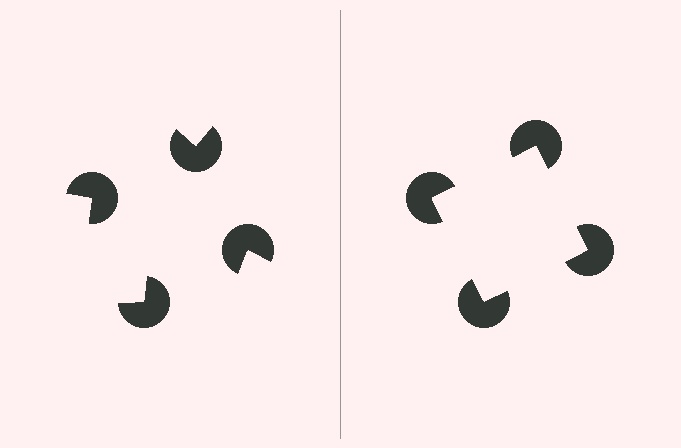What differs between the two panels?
The pac-man discs are positioned identically on both sides; only the wedge orientations differ. On the right they align to a square; on the left they are misaligned.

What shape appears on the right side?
An illusory square.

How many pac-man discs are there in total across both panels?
8 — 4 on each side.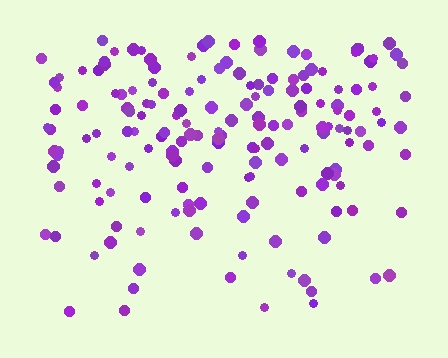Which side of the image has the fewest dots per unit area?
The bottom.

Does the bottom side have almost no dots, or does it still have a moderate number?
Still a moderate number, just noticeably fewer than the top.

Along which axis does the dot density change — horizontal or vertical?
Vertical.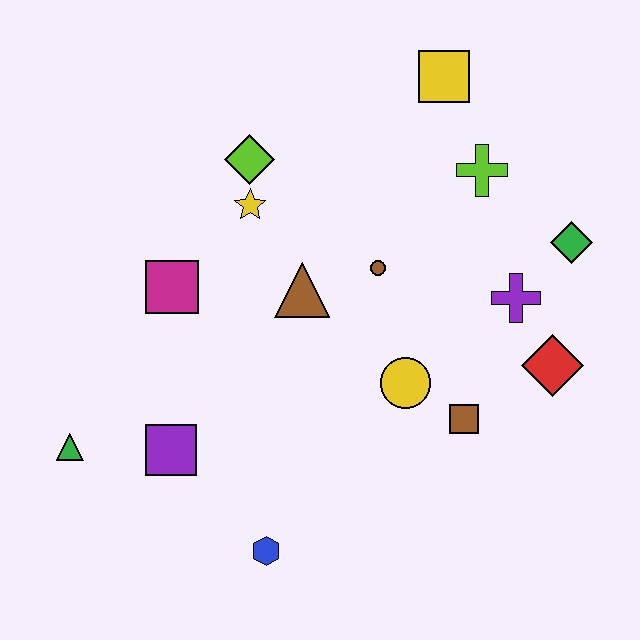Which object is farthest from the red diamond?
The green triangle is farthest from the red diamond.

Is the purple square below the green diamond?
Yes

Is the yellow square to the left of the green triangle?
No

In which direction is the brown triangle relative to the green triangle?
The brown triangle is to the right of the green triangle.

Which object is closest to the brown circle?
The brown triangle is closest to the brown circle.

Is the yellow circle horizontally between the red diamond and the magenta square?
Yes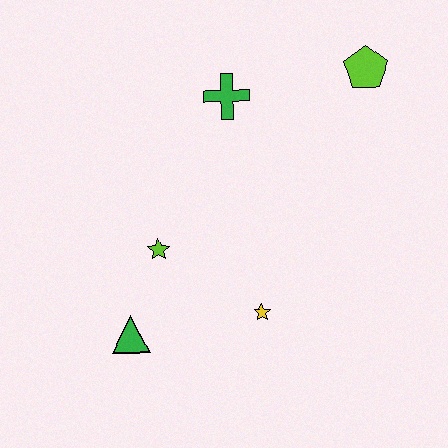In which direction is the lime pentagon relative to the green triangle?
The lime pentagon is above the green triangle.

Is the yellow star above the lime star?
No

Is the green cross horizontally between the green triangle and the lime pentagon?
Yes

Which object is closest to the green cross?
The lime pentagon is closest to the green cross.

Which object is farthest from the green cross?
The green triangle is farthest from the green cross.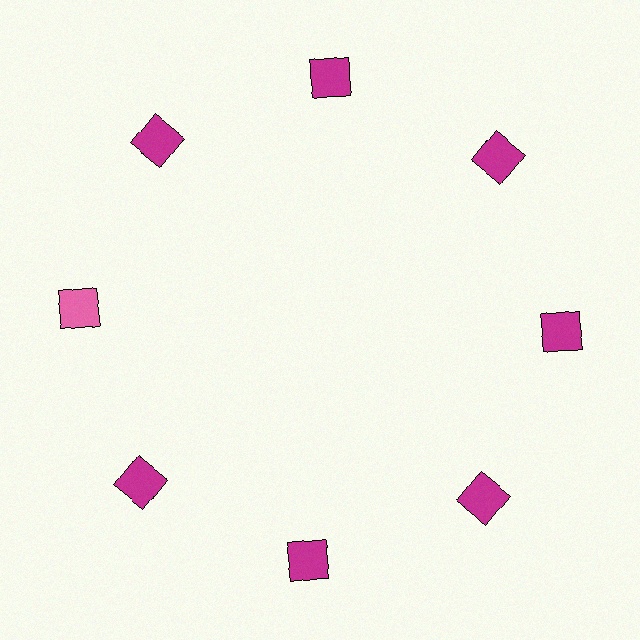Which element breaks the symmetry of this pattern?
The pink square at roughly the 9 o'clock position breaks the symmetry. All other shapes are magenta squares.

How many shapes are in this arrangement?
There are 8 shapes arranged in a ring pattern.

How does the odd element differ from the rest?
It has a different color: pink instead of magenta.